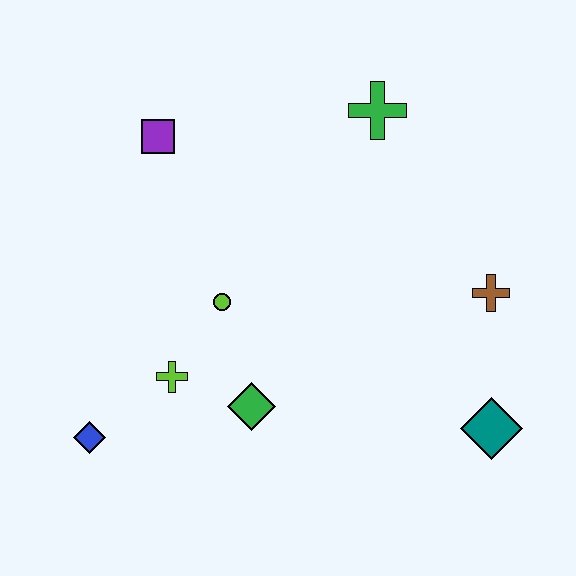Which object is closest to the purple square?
The lime circle is closest to the purple square.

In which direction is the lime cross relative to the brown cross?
The lime cross is to the left of the brown cross.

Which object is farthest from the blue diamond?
The green cross is farthest from the blue diamond.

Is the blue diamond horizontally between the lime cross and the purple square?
No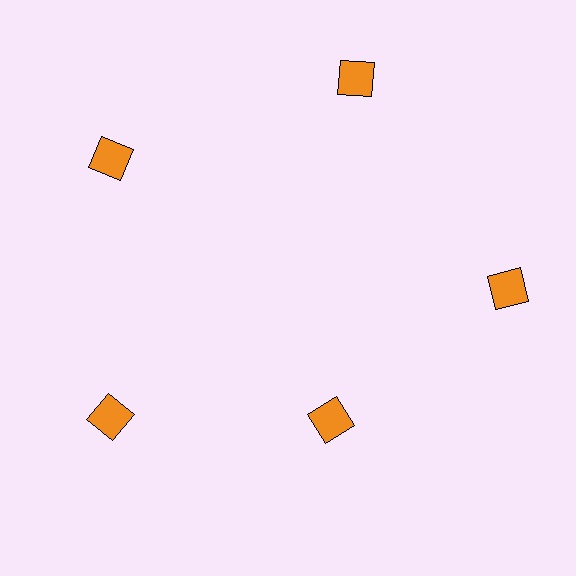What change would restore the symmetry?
The symmetry would be restored by moving it outward, back onto the ring so that all 5 squares sit at equal angles and equal distance from the center.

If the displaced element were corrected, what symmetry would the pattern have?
It would have 5-fold rotational symmetry — the pattern would map onto itself every 72 degrees.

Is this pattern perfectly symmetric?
No. The 5 orange squares are arranged in a ring, but one element near the 5 o'clock position is pulled inward toward the center, breaking the 5-fold rotational symmetry.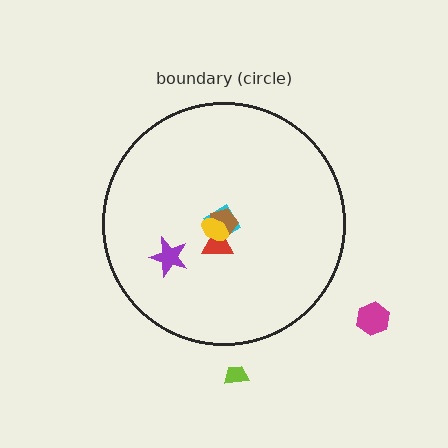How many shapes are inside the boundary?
5 inside, 2 outside.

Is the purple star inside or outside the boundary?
Inside.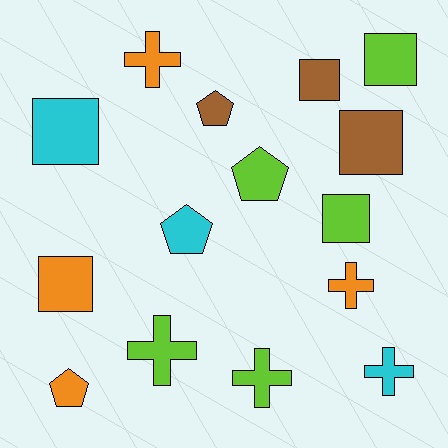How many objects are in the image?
There are 15 objects.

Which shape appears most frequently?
Square, with 6 objects.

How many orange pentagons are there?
There is 1 orange pentagon.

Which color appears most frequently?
Lime, with 5 objects.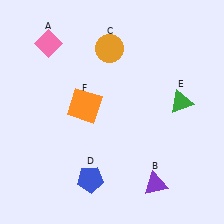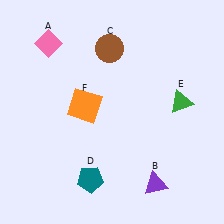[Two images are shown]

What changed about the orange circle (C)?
In Image 1, C is orange. In Image 2, it changed to brown.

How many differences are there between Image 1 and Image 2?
There are 2 differences between the two images.